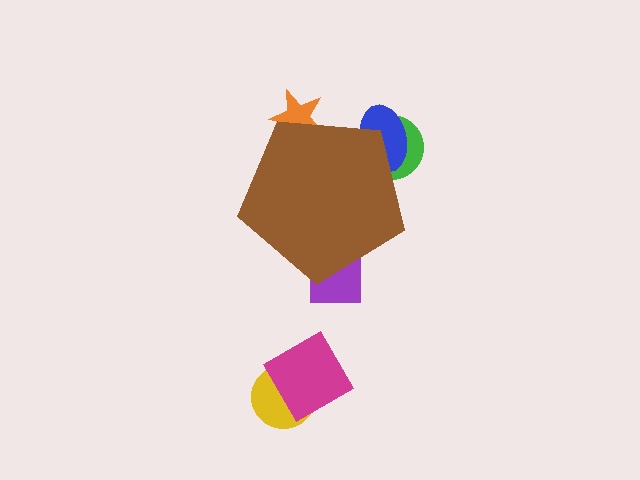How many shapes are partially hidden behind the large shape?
4 shapes are partially hidden.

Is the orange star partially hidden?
Yes, the orange star is partially hidden behind the brown pentagon.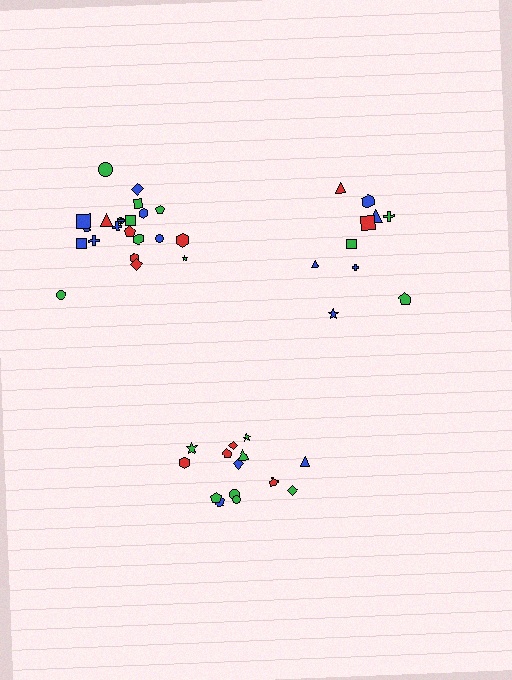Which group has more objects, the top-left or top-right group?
The top-left group.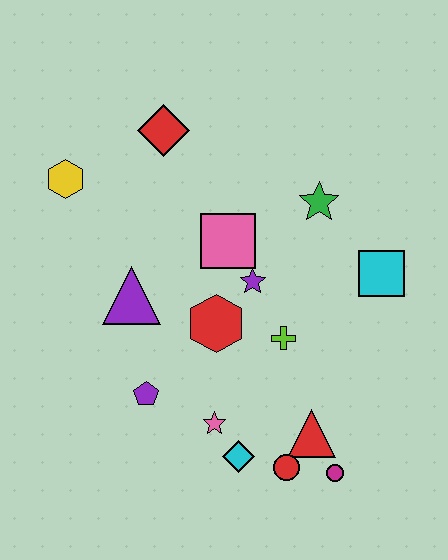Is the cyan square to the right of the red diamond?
Yes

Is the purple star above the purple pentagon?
Yes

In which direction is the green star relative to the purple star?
The green star is above the purple star.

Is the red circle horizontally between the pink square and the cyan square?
Yes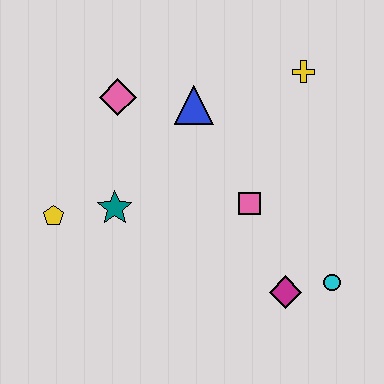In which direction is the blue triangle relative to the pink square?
The blue triangle is above the pink square.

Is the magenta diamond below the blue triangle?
Yes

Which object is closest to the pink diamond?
The blue triangle is closest to the pink diamond.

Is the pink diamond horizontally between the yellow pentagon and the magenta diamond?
Yes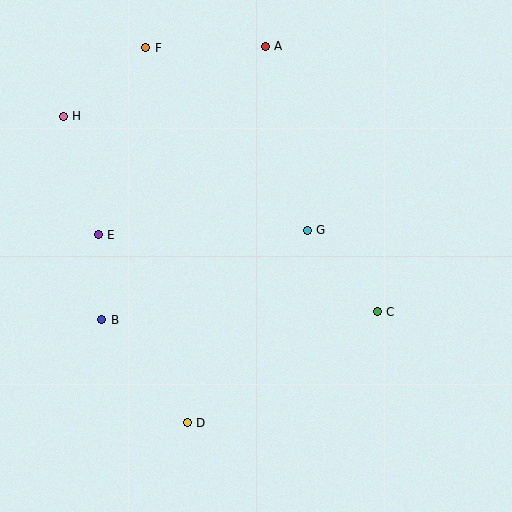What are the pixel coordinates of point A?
Point A is at (265, 46).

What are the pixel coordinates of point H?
Point H is at (63, 116).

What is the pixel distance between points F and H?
The distance between F and H is 107 pixels.